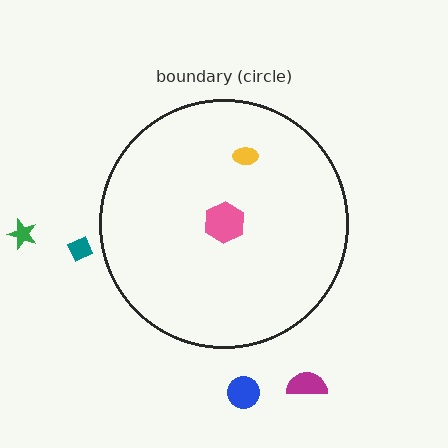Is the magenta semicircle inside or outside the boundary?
Outside.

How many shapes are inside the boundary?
2 inside, 4 outside.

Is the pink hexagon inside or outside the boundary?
Inside.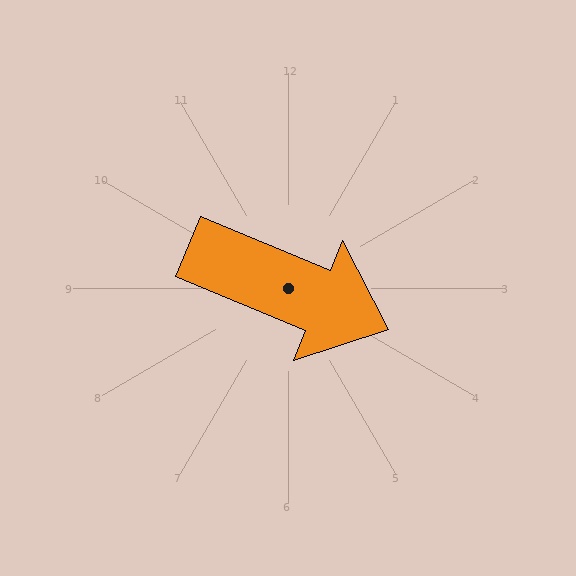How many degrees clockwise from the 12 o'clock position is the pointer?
Approximately 113 degrees.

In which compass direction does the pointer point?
Southeast.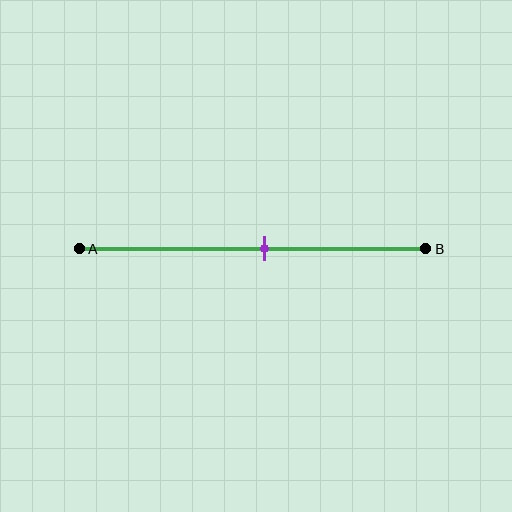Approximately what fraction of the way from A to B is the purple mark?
The purple mark is approximately 55% of the way from A to B.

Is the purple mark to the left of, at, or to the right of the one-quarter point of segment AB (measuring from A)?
The purple mark is to the right of the one-quarter point of segment AB.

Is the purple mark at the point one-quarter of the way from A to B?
No, the mark is at about 55% from A, not at the 25% one-quarter point.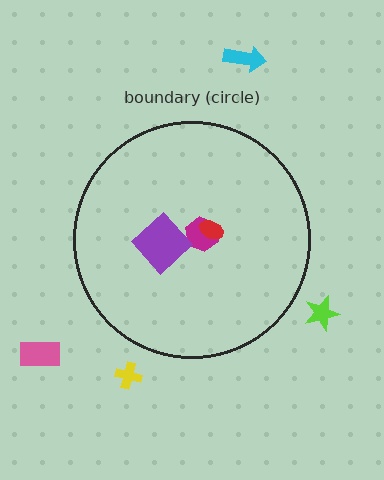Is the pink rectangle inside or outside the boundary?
Outside.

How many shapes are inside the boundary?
3 inside, 4 outside.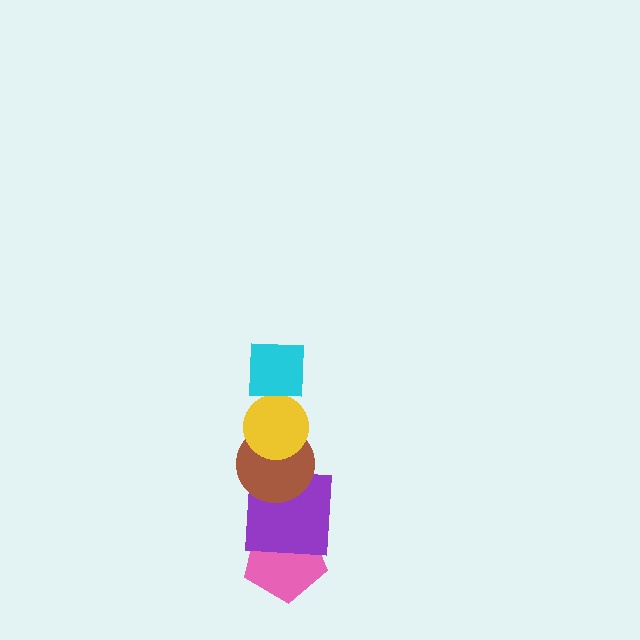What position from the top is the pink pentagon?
The pink pentagon is 5th from the top.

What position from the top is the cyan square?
The cyan square is 1st from the top.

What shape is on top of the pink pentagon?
The purple square is on top of the pink pentagon.